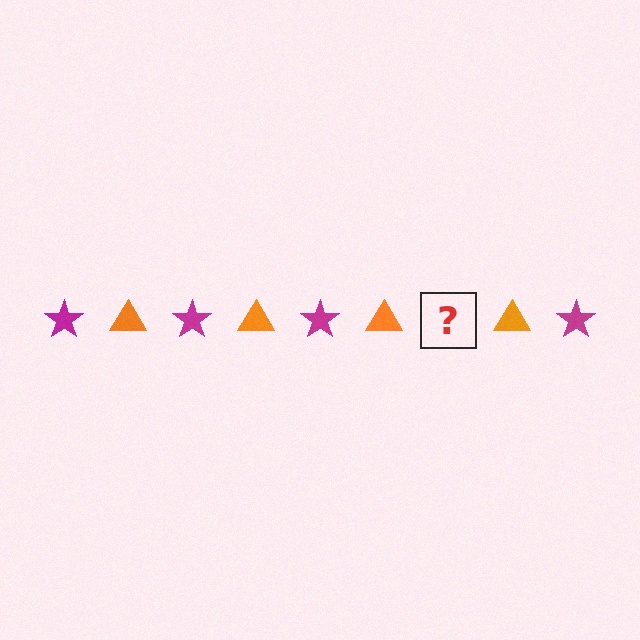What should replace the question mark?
The question mark should be replaced with a magenta star.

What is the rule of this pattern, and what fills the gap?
The rule is that the pattern alternates between magenta star and orange triangle. The gap should be filled with a magenta star.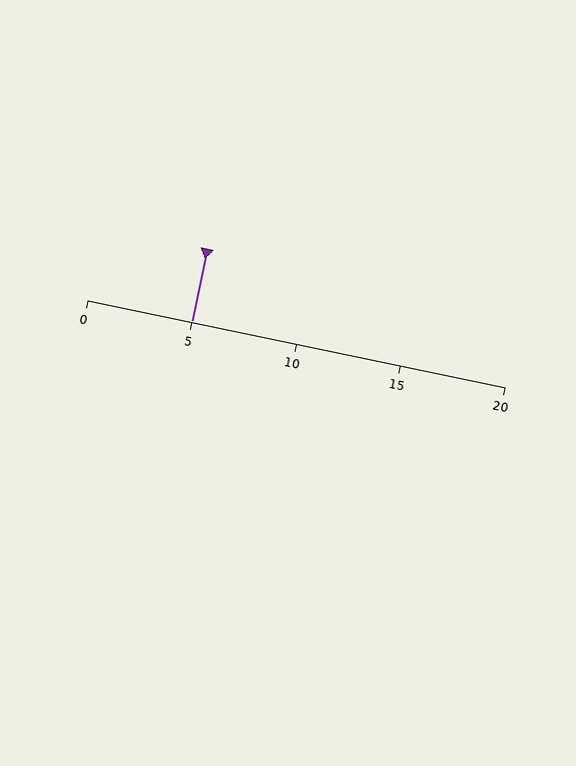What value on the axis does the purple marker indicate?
The marker indicates approximately 5.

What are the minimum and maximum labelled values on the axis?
The axis runs from 0 to 20.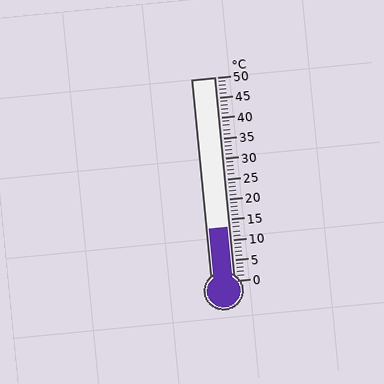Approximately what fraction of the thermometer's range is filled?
The thermometer is filled to approximately 25% of its range.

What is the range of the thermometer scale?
The thermometer scale ranges from 0°C to 50°C.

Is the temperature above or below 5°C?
The temperature is above 5°C.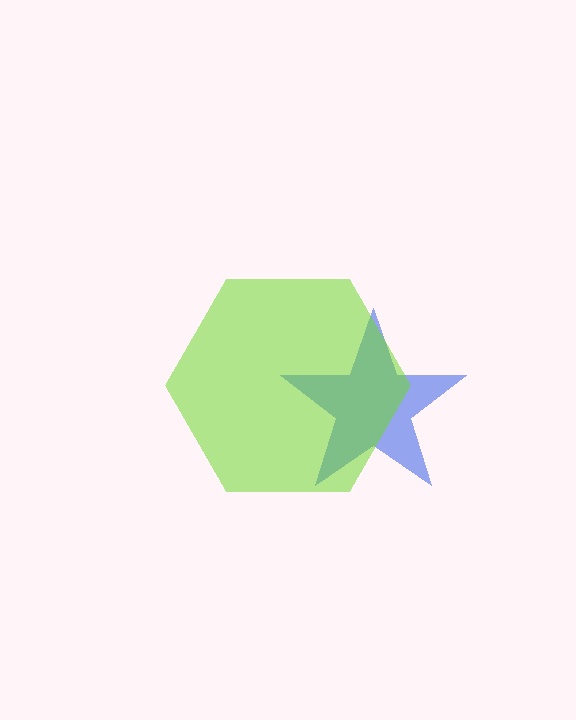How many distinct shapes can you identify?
There are 2 distinct shapes: a blue star, a lime hexagon.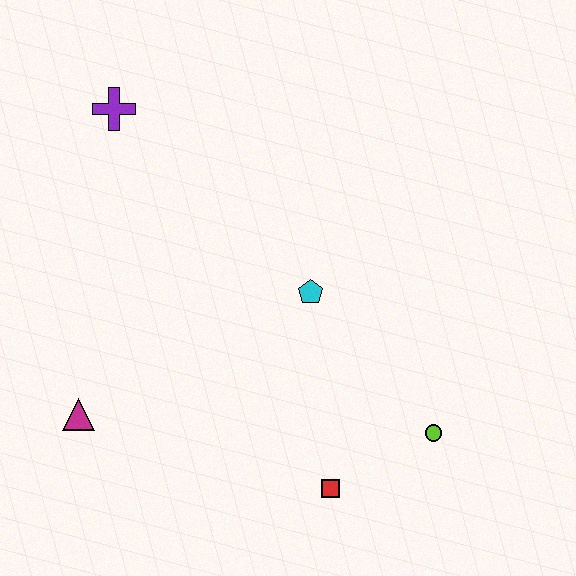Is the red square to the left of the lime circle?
Yes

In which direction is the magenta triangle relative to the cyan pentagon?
The magenta triangle is to the left of the cyan pentagon.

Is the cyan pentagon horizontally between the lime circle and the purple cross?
Yes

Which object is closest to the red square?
The lime circle is closest to the red square.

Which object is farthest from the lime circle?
The purple cross is farthest from the lime circle.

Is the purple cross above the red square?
Yes